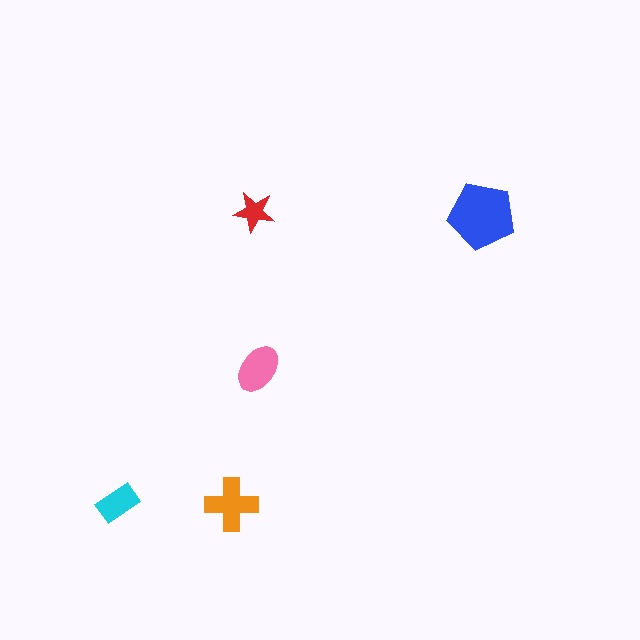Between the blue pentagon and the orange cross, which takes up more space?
The blue pentagon.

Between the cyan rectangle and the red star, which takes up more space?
The cyan rectangle.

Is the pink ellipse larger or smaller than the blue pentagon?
Smaller.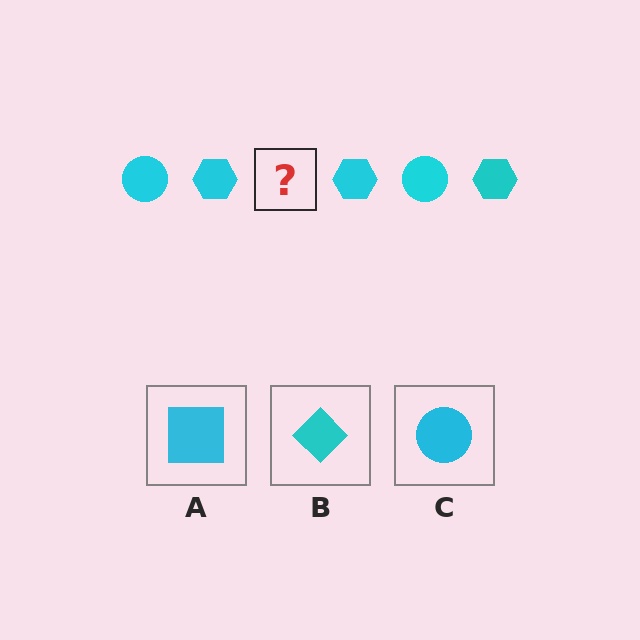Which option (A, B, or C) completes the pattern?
C.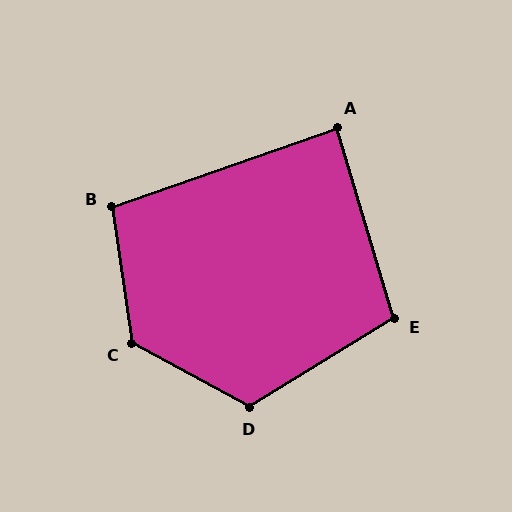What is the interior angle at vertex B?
Approximately 101 degrees (obtuse).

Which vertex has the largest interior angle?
C, at approximately 127 degrees.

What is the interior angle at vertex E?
Approximately 105 degrees (obtuse).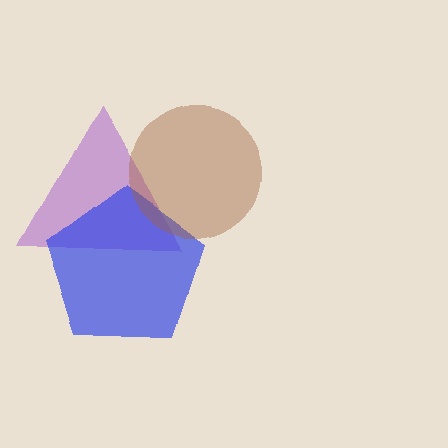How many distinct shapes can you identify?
There are 3 distinct shapes: a purple triangle, a blue pentagon, a brown circle.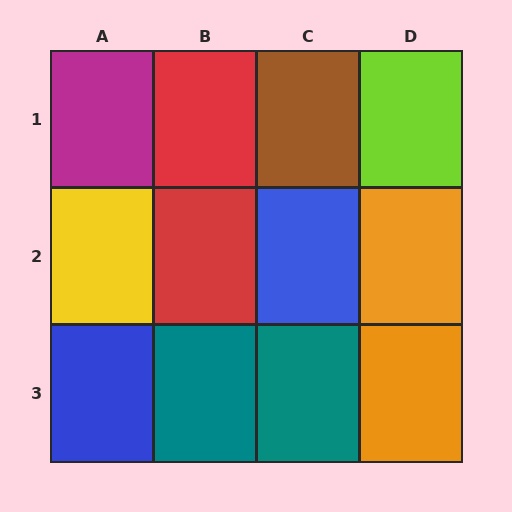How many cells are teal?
2 cells are teal.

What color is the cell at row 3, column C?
Teal.